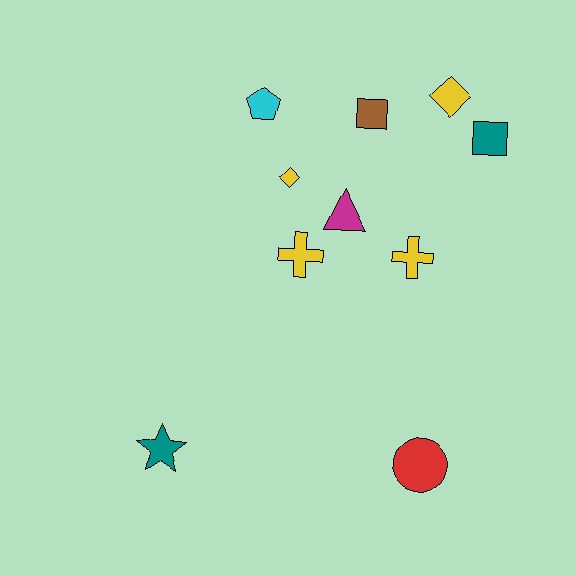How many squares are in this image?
There are 2 squares.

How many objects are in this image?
There are 10 objects.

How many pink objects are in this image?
There are no pink objects.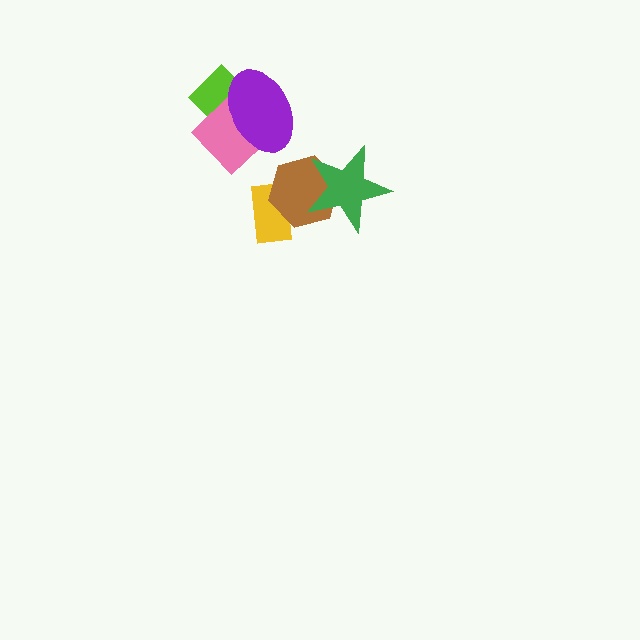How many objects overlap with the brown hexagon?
2 objects overlap with the brown hexagon.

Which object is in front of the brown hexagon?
The green star is in front of the brown hexagon.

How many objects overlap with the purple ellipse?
2 objects overlap with the purple ellipse.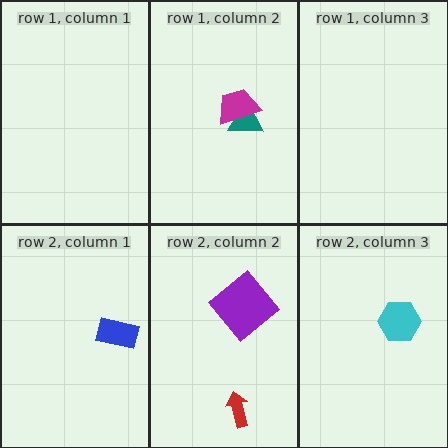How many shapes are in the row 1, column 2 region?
2.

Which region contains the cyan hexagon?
The row 2, column 3 region.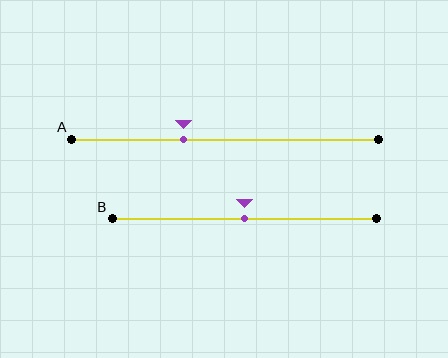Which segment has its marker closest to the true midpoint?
Segment B has its marker closest to the true midpoint.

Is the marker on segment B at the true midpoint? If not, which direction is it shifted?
Yes, the marker on segment B is at the true midpoint.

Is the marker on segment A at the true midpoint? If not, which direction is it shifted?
No, the marker on segment A is shifted to the left by about 14% of the segment length.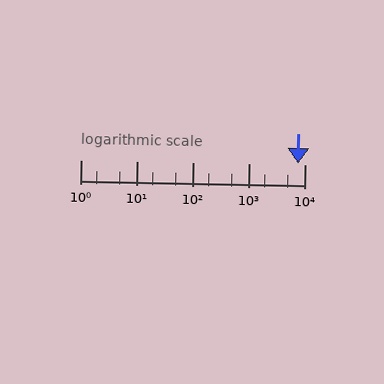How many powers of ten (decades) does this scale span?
The scale spans 4 decades, from 1 to 10000.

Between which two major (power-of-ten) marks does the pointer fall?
The pointer is between 1000 and 10000.